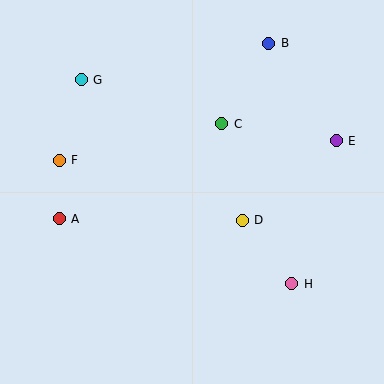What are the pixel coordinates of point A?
Point A is at (59, 219).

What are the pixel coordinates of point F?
Point F is at (59, 160).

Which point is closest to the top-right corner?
Point B is closest to the top-right corner.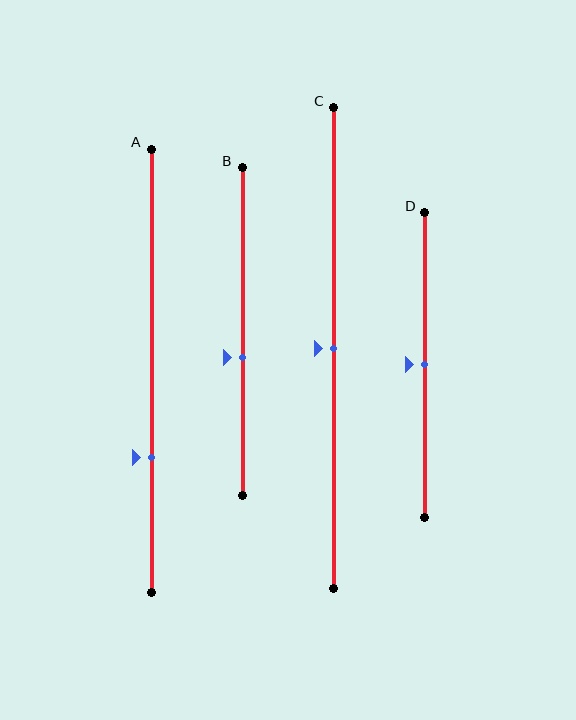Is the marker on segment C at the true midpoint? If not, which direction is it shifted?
Yes, the marker on segment C is at the true midpoint.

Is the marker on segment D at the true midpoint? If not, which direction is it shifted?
Yes, the marker on segment D is at the true midpoint.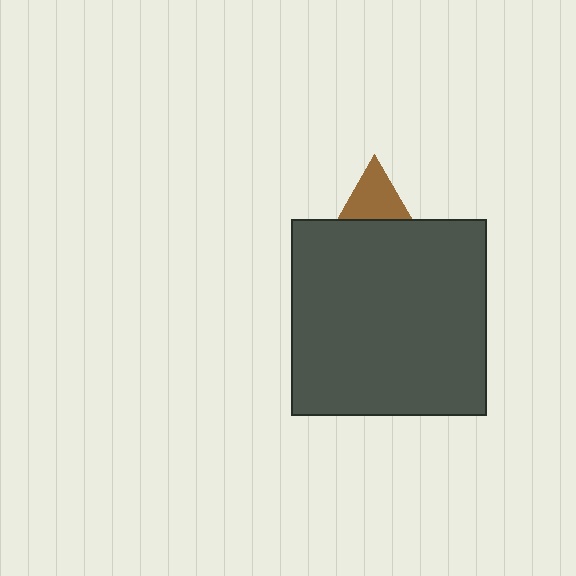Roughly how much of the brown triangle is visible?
A small part of it is visible (roughly 37%).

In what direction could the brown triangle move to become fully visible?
The brown triangle could move up. That would shift it out from behind the dark gray square entirely.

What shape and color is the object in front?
The object in front is a dark gray square.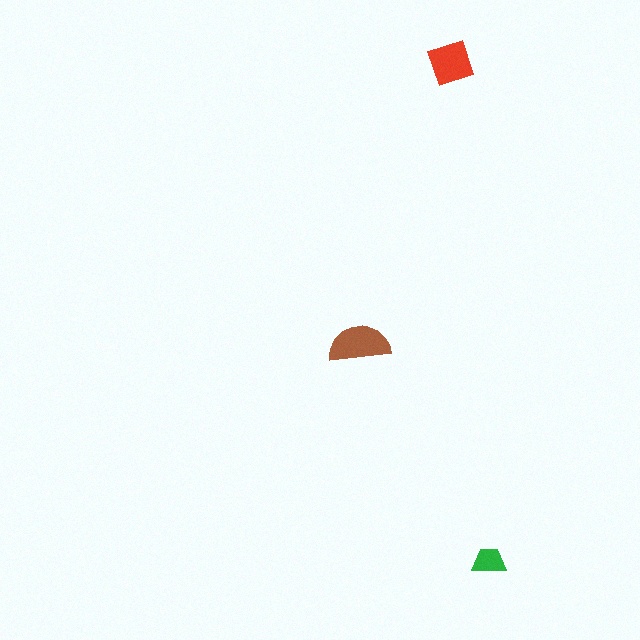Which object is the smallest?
The green trapezoid.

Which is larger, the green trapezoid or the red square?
The red square.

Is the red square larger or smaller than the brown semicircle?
Smaller.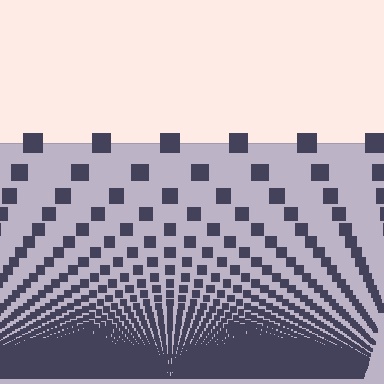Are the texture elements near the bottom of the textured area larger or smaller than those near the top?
Smaller. The gradient is inverted — elements near the bottom are smaller and denser.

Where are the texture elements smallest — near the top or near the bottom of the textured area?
Near the bottom.